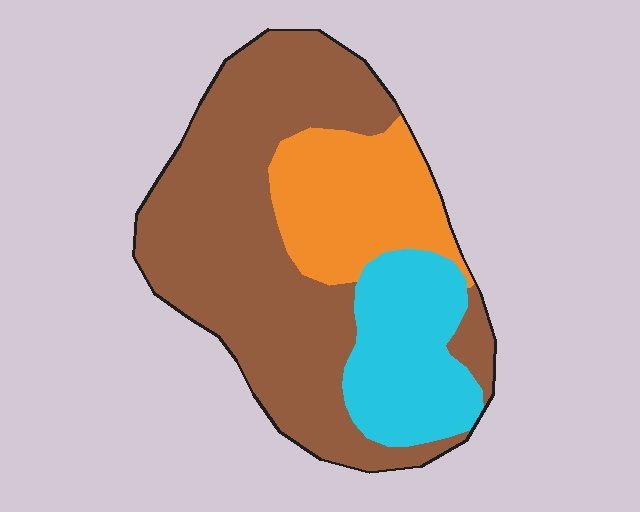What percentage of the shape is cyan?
Cyan takes up about one fifth (1/5) of the shape.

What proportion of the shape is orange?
Orange covers around 20% of the shape.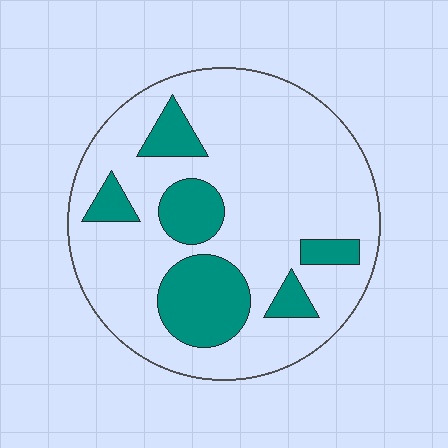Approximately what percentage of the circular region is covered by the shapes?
Approximately 20%.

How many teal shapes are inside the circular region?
6.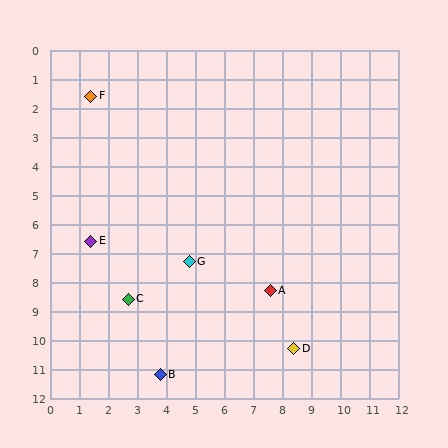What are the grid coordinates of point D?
Point D is at approximately (8.4, 10.3).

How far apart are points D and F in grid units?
Points D and F are about 11.2 grid units apart.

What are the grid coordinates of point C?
Point C is at approximately (2.7, 8.6).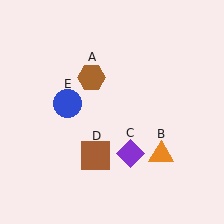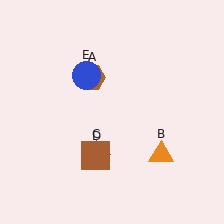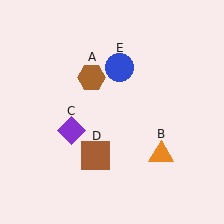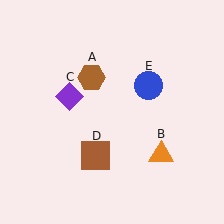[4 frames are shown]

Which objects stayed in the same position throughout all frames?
Brown hexagon (object A) and orange triangle (object B) and brown square (object D) remained stationary.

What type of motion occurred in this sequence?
The purple diamond (object C), blue circle (object E) rotated clockwise around the center of the scene.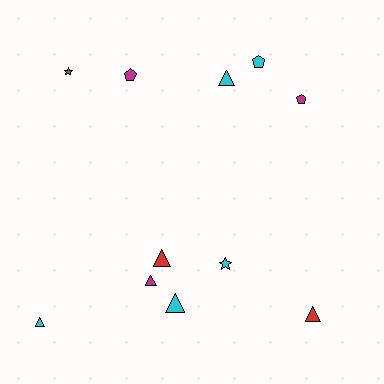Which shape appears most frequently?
Triangle, with 6 objects.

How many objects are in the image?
There are 11 objects.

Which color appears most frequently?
Cyan, with 5 objects.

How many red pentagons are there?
There are no red pentagons.